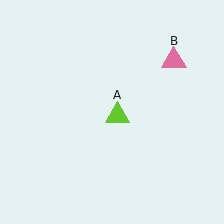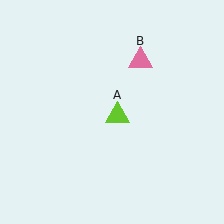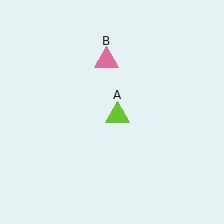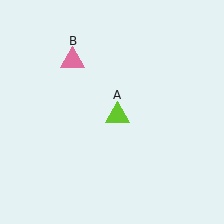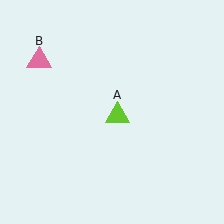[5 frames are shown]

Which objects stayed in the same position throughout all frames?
Lime triangle (object A) remained stationary.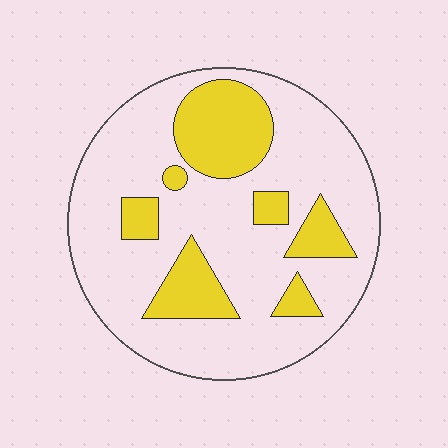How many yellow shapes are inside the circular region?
7.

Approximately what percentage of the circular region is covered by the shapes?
Approximately 25%.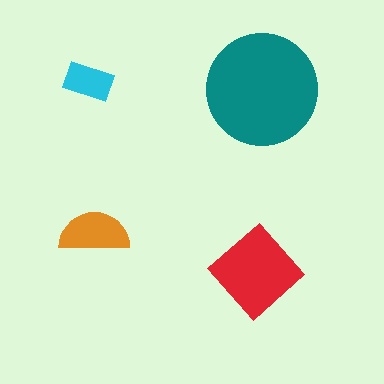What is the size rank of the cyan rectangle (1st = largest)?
4th.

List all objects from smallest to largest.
The cyan rectangle, the orange semicircle, the red diamond, the teal circle.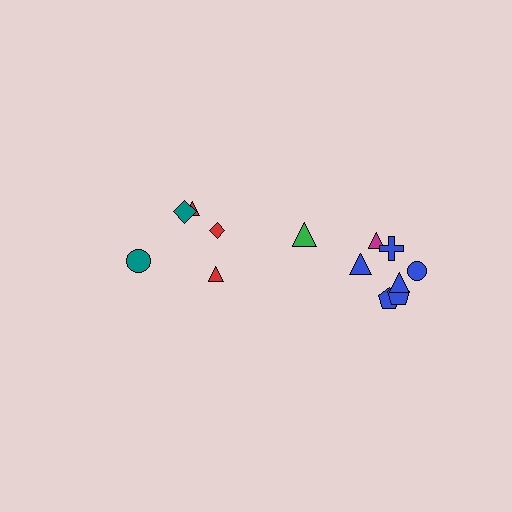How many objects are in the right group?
There are 8 objects.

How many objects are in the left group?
There are 5 objects.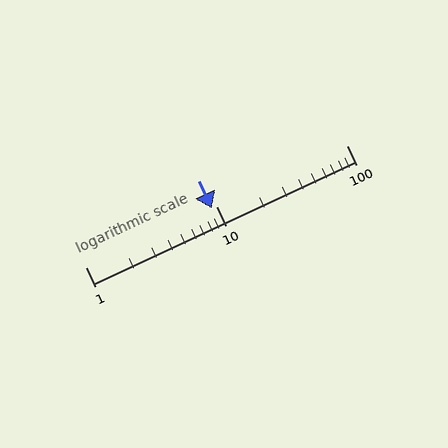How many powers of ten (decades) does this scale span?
The scale spans 2 decades, from 1 to 100.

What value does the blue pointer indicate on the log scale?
The pointer indicates approximately 9.3.